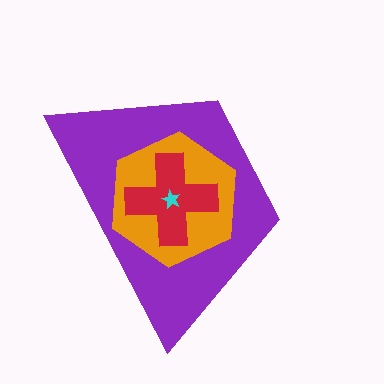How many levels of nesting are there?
4.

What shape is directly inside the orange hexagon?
The red cross.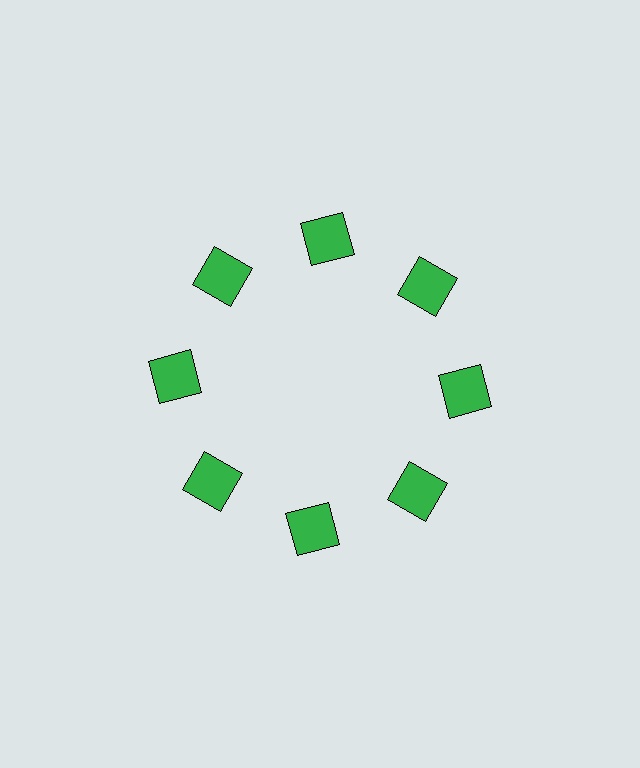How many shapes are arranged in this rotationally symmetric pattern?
There are 8 shapes, arranged in 8 groups of 1.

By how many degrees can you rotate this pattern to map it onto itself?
The pattern maps onto itself every 45 degrees of rotation.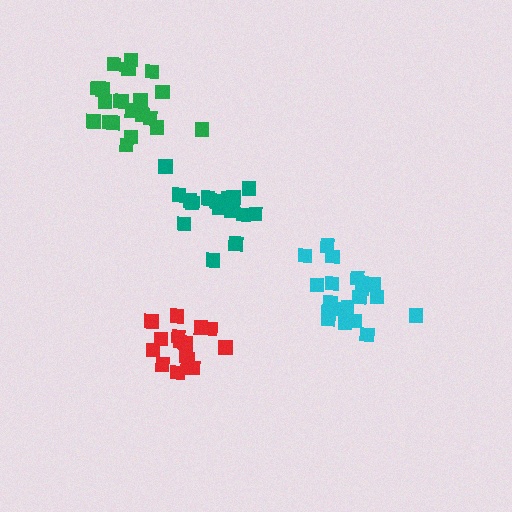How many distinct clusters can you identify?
There are 4 distinct clusters.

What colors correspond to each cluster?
The clusters are colored: teal, cyan, red, green.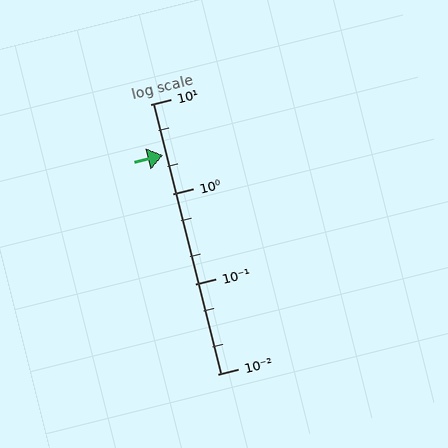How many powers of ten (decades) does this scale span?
The scale spans 3 decades, from 0.01 to 10.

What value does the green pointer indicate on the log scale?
The pointer indicates approximately 2.7.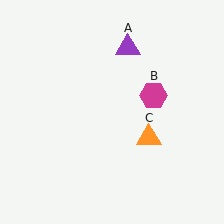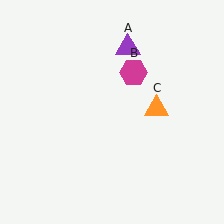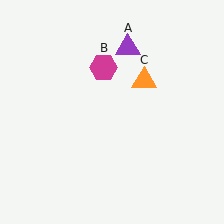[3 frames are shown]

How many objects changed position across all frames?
2 objects changed position: magenta hexagon (object B), orange triangle (object C).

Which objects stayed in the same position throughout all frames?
Purple triangle (object A) remained stationary.